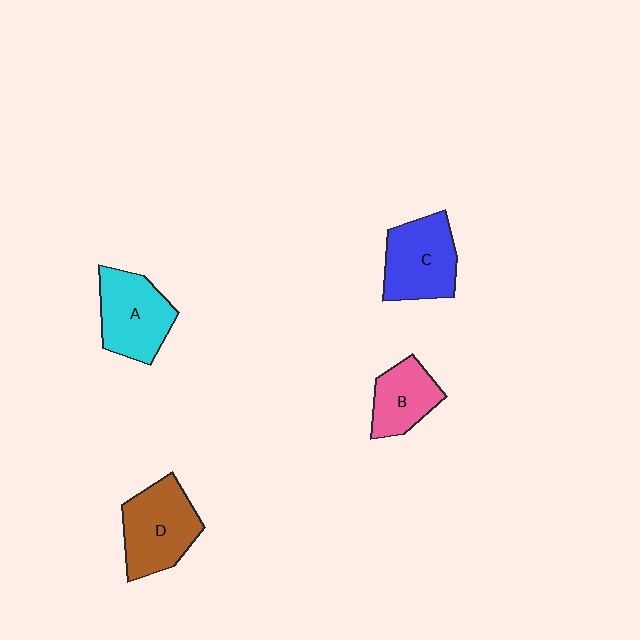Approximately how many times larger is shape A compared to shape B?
Approximately 1.3 times.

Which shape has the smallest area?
Shape B (pink).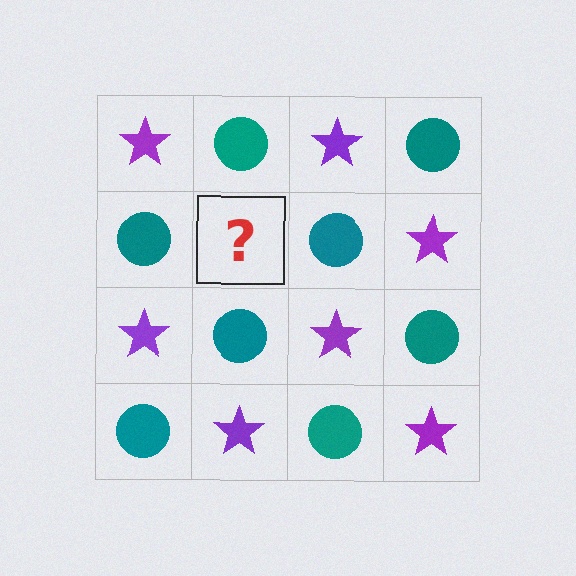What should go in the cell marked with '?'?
The missing cell should contain a purple star.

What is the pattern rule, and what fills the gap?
The rule is that it alternates purple star and teal circle in a checkerboard pattern. The gap should be filled with a purple star.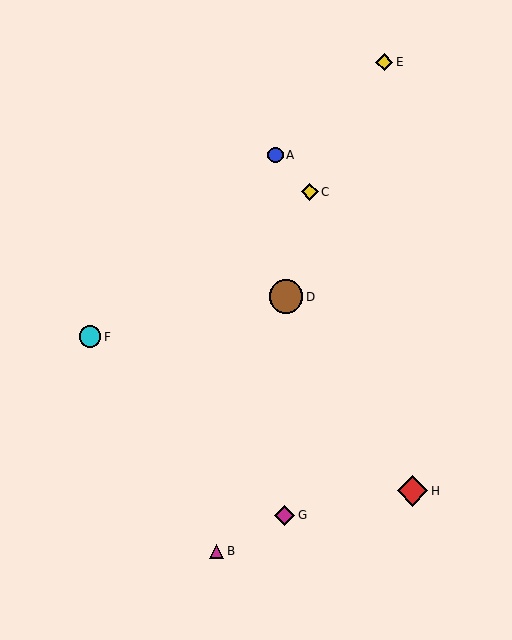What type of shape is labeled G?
Shape G is a magenta diamond.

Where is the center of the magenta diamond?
The center of the magenta diamond is at (284, 515).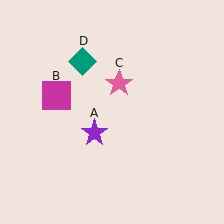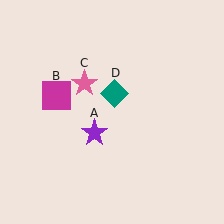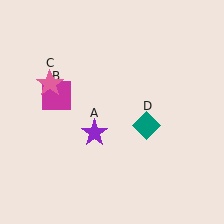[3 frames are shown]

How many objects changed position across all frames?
2 objects changed position: pink star (object C), teal diamond (object D).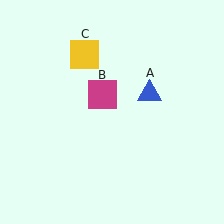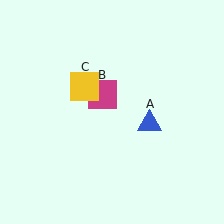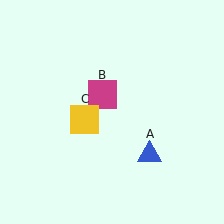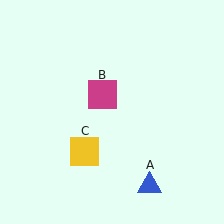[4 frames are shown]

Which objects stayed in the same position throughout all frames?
Magenta square (object B) remained stationary.